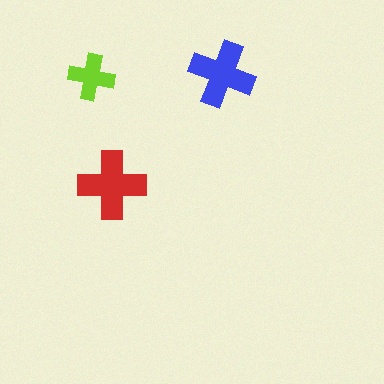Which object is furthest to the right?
The blue cross is rightmost.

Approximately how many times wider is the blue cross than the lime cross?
About 1.5 times wider.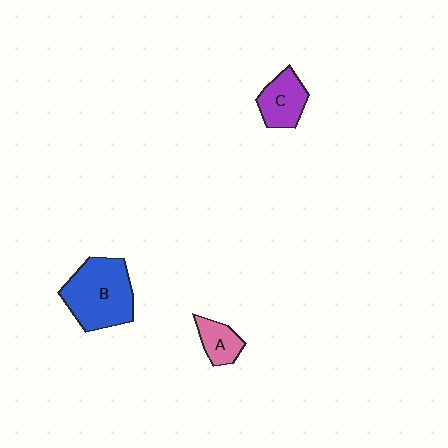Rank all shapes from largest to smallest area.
From largest to smallest: B (blue), C (purple), A (pink).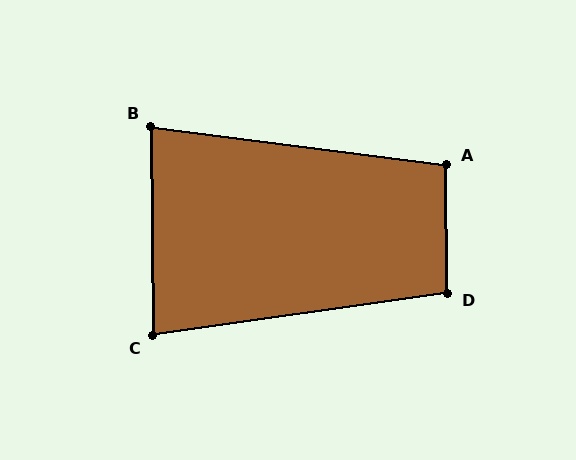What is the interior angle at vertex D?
Approximately 98 degrees (obtuse).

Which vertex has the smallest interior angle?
C, at approximately 82 degrees.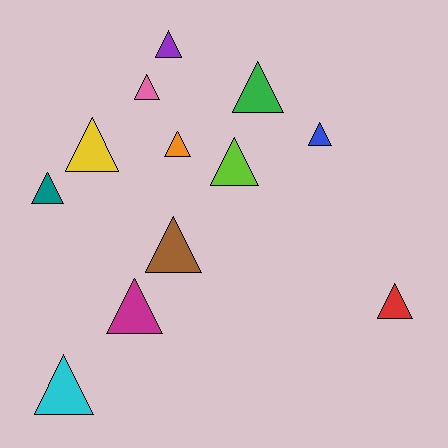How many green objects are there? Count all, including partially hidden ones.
There is 1 green object.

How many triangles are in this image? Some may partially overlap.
There are 12 triangles.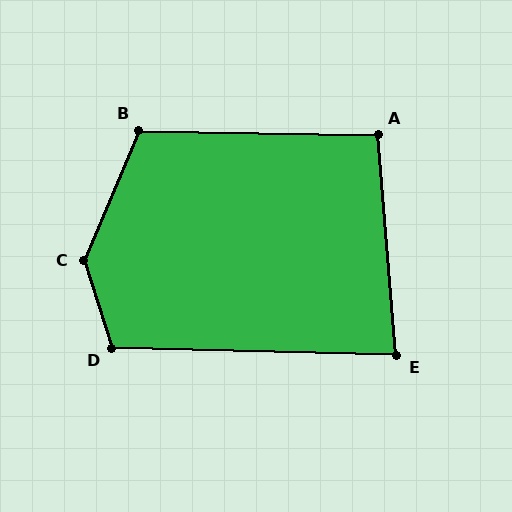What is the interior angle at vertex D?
Approximately 108 degrees (obtuse).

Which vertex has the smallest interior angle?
E, at approximately 84 degrees.